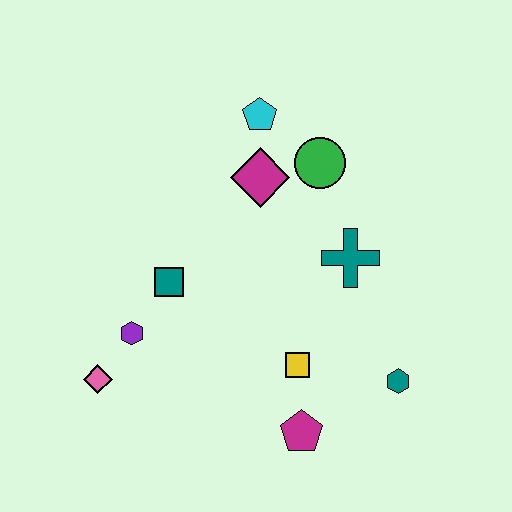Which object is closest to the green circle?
The magenta diamond is closest to the green circle.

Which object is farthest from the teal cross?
The pink diamond is farthest from the teal cross.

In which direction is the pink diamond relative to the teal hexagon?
The pink diamond is to the left of the teal hexagon.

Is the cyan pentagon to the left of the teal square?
No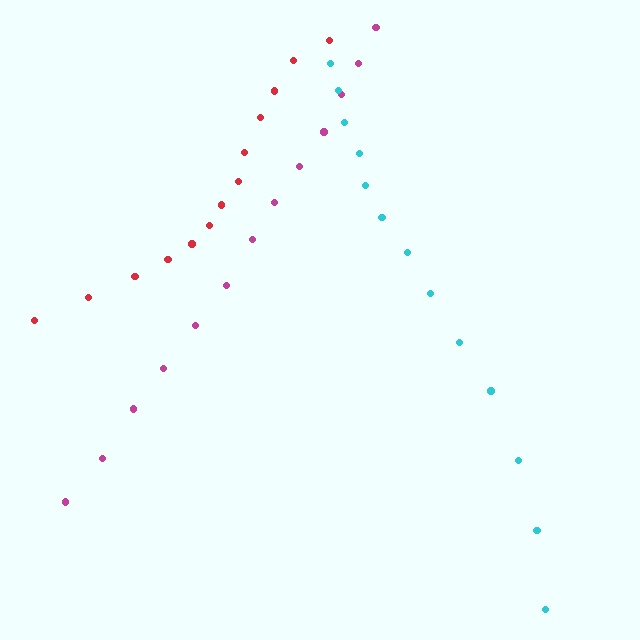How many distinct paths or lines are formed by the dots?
There are 3 distinct paths.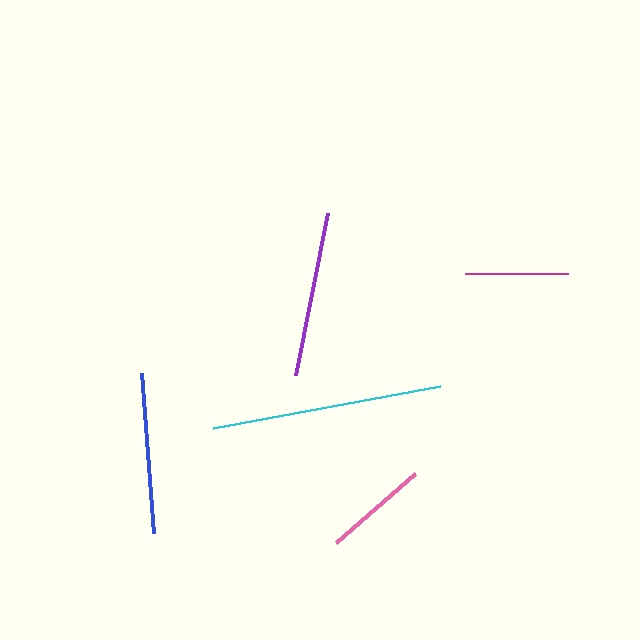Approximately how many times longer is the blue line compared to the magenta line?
The blue line is approximately 1.6 times the length of the magenta line.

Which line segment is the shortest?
The magenta line is the shortest at approximately 103 pixels.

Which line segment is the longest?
The cyan line is the longest at approximately 231 pixels.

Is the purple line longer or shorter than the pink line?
The purple line is longer than the pink line.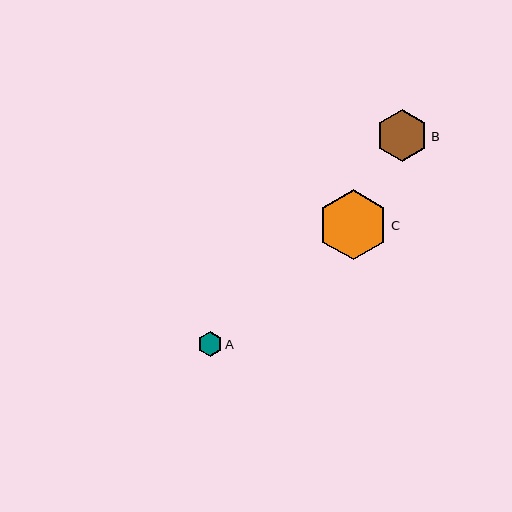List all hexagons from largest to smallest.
From largest to smallest: C, B, A.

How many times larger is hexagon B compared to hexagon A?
Hexagon B is approximately 2.1 times the size of hexagon A.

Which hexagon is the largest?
Hexagon C is the largest with a size of approximately 70 pixels.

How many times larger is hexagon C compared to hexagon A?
Hexagon C is approximately 2.8 times the size of hexagon A.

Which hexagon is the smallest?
Hexagon A is the smallest with a size of approximately 25 pixels.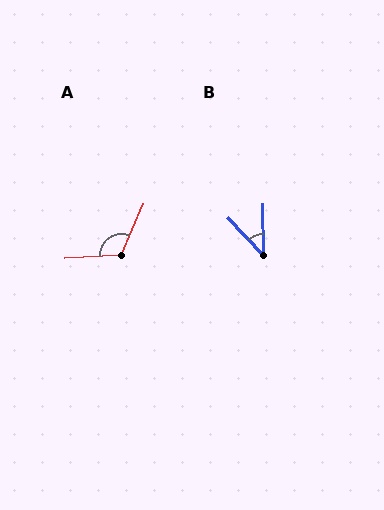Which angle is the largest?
A, at approximately 117 degrees.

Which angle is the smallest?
B, at approximately 43 degrees.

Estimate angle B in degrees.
Approximately 43 degrees.